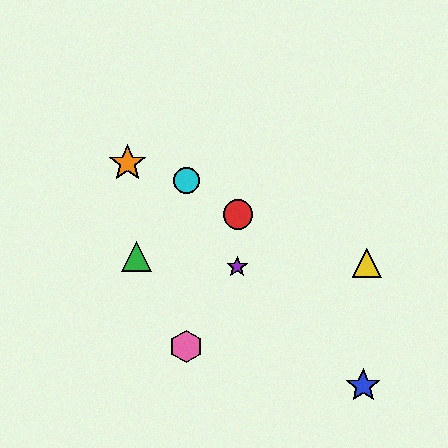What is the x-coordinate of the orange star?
The orange star is at x≈128.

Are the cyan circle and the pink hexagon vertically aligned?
Yes, both are at x≈186.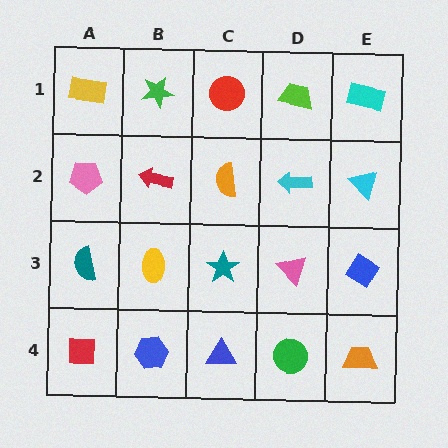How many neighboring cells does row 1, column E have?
2.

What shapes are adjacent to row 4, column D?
A pink triangle (row 3, column D), a blue triangle (row 4, column C), an orange trapezoid (row 4, column E).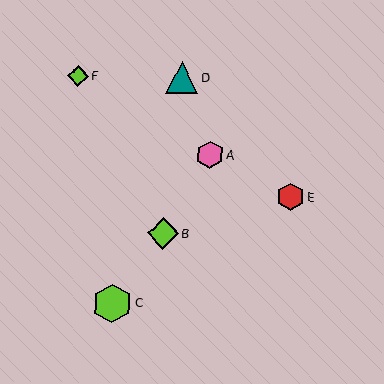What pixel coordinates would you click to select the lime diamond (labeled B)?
Click at (163, 233) to select the lime diamond B.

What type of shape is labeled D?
Shape D is a teal triangle.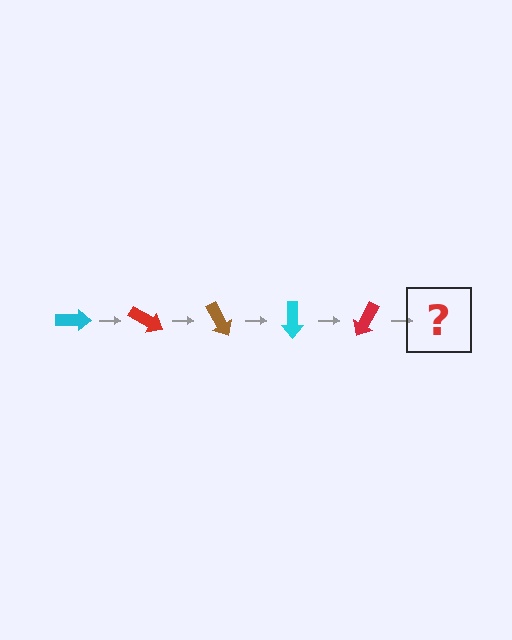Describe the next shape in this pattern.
It should be a brown arrow, rotated 150 degrees from the start.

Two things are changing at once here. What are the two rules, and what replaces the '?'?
The two rules are that it rotates 30 degrees each step and the color cycles through cyan, red, and brown. The '?' should be a brown arrow, rotated 150 degrees from the start.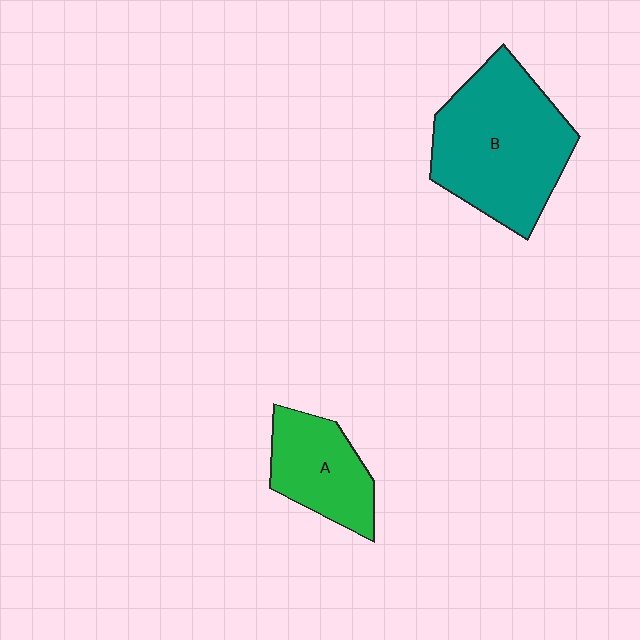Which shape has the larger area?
Shape B (teal).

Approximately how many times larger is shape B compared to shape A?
Approximately 1.9 times.